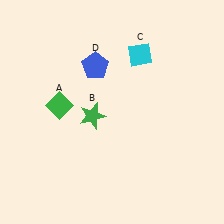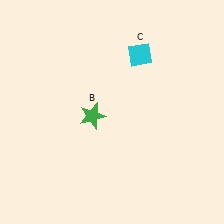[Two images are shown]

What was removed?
The green diamond (A), the blue pentagon (D) were removed in Image 2.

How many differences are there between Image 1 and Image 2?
There are 2 differences between the two images.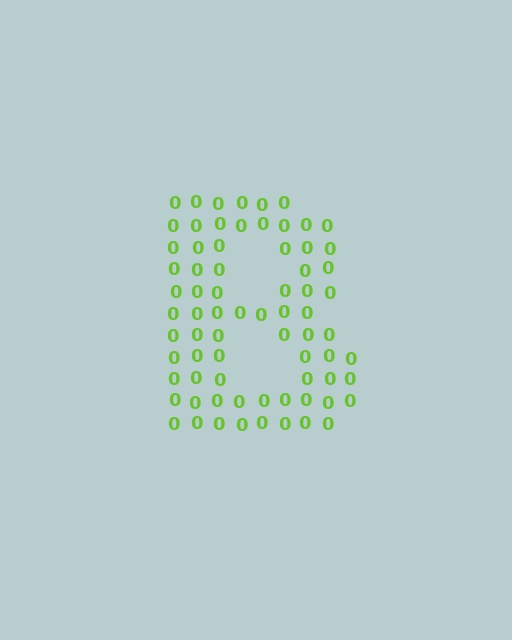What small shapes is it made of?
It is made of small digit 0's.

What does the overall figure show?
The overall figure shows the letter B.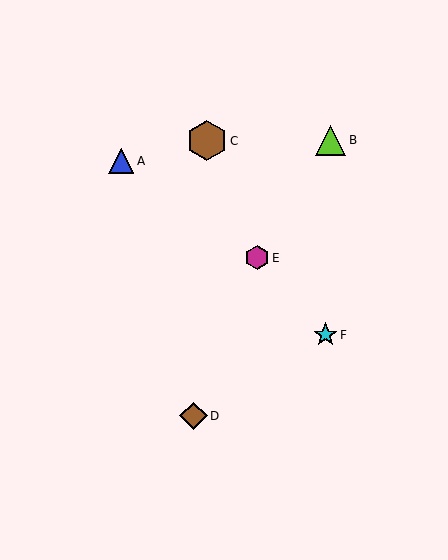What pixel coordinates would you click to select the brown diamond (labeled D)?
Click at (193, 416) to select the brown diamond D.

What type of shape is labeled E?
Shape E is a magenta hexagon.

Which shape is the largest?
The brown hexagon (labeled C) is the largest.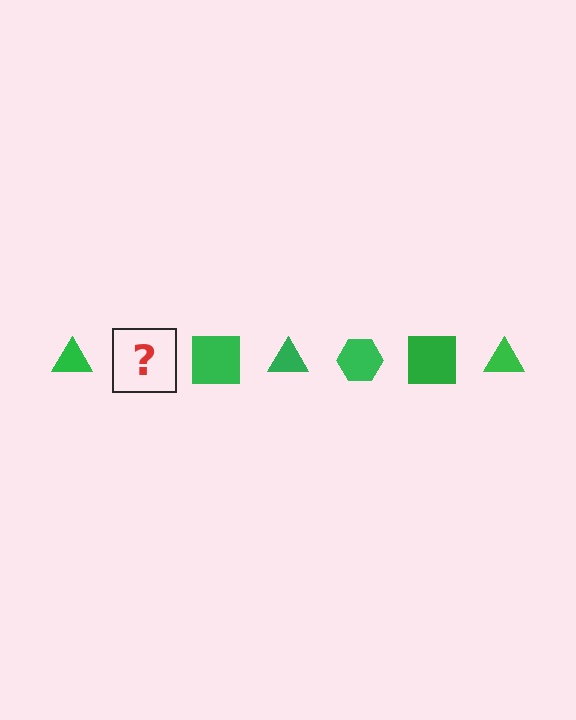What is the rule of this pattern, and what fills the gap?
The rule is that the pattern cycles through triangle, hexagon, square shapes in green. The gap should be filled with a green hexagon.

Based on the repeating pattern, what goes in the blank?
The blank should be a green hexagon.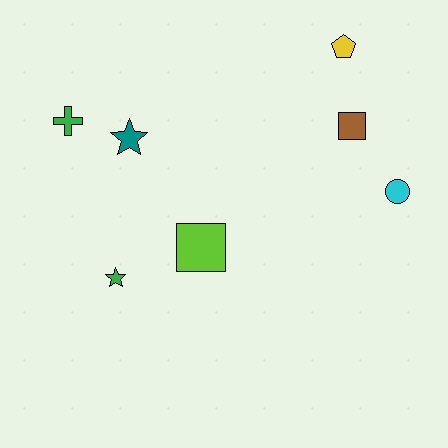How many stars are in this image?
There are 2 stars.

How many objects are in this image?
There are 7 objects.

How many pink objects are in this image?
There are no pink objects.